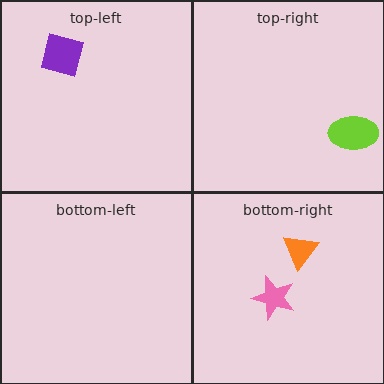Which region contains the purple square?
The top-left region.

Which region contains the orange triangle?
The bottom-right region.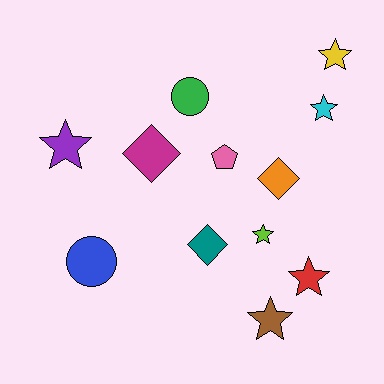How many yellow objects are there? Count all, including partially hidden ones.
There is 1 yellow object.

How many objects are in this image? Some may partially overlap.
There are 12 objects.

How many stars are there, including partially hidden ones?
There are 6 stars.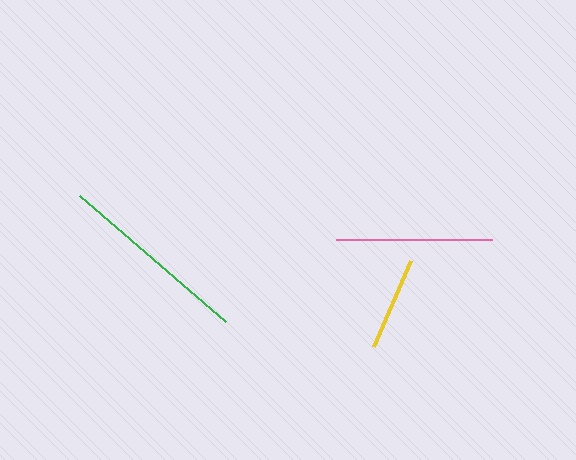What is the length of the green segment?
The green segment is approximately 193 pixels long.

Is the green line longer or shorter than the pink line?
The green line is longer than the pink line.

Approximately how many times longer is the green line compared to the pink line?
The green line is approximately 1.2 times the length of the pink line.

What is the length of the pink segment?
The pink segment is approximately 156 pixels long.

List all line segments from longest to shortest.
From longest to shortest: green, pink, yellow.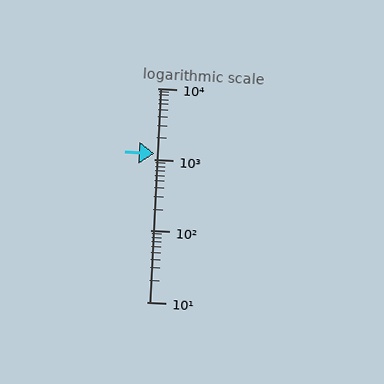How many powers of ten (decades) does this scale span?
The scale spans 3 decades, from 10 to 10000.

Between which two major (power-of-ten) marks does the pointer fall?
The pointer is between 1000 and 10000.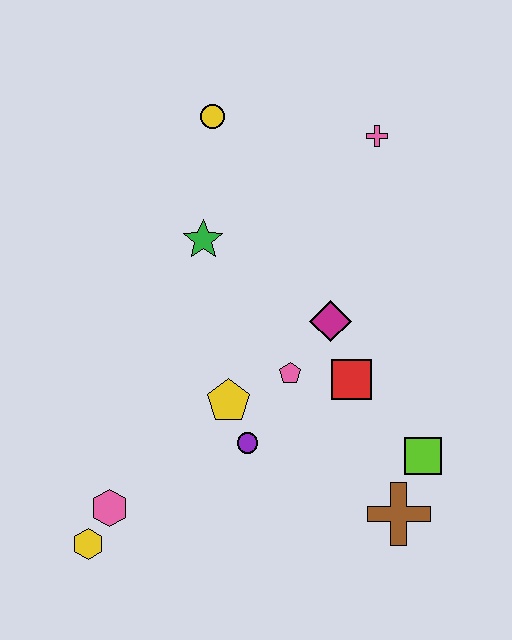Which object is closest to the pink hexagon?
The yellow hexagon is closest to the pink hexagon.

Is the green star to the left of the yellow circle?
Yes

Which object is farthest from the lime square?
The yellow circle is farthest from the lime square.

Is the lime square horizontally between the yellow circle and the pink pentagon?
No